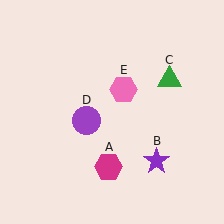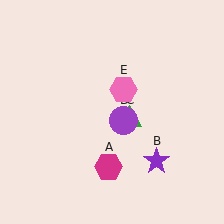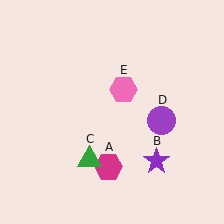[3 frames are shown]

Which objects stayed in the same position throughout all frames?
Magenta hexagon (object A) and purple star (object B) and pink hexagon (object E) remained stationary.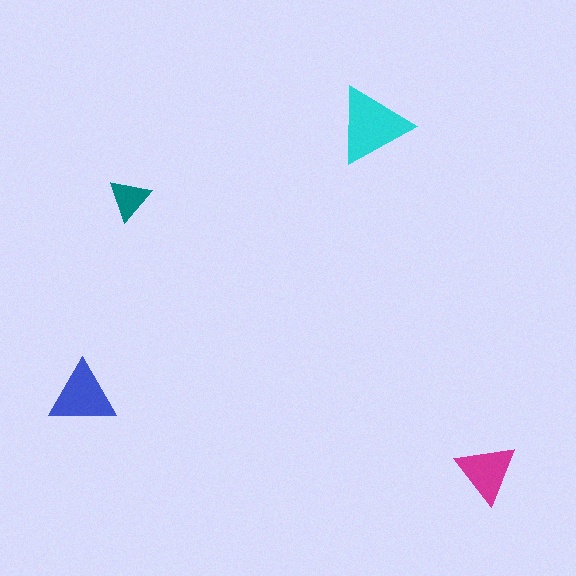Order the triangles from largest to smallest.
the cyan one, the blue one, the magenta one, the teal one.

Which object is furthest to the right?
The magenta triangle is rightmost.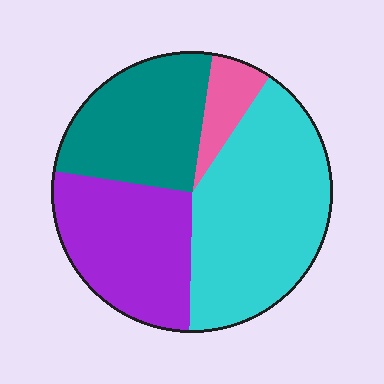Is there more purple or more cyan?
Cyan.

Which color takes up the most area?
Cyan, at roughly 40%.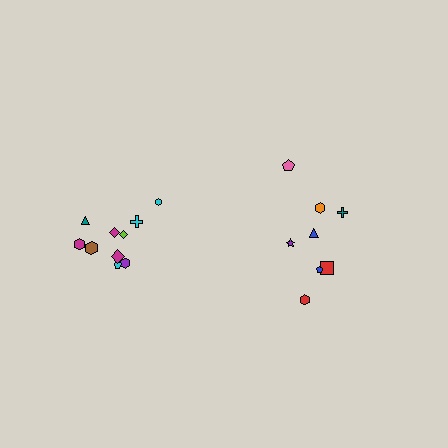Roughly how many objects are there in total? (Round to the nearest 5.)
Roughly 20 objects in total.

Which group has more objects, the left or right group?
The left group.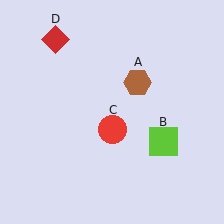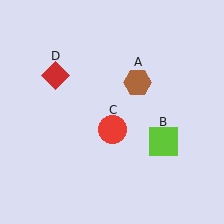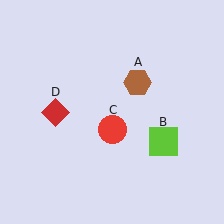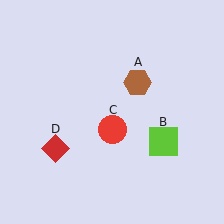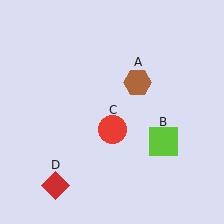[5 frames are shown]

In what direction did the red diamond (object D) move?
The red diamond (object D) moved down.